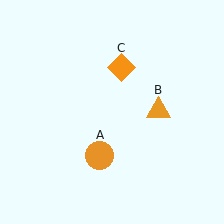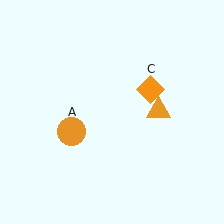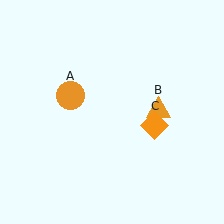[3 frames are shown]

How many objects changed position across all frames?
2 objects changed position: orange circle (object A), orange diamond (object C).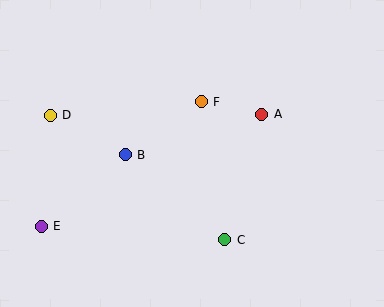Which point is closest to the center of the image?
Point F at (201, 102) is closest to the center.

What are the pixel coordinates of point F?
Point F is at (201, 102).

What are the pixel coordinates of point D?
Point D is at (50, 115).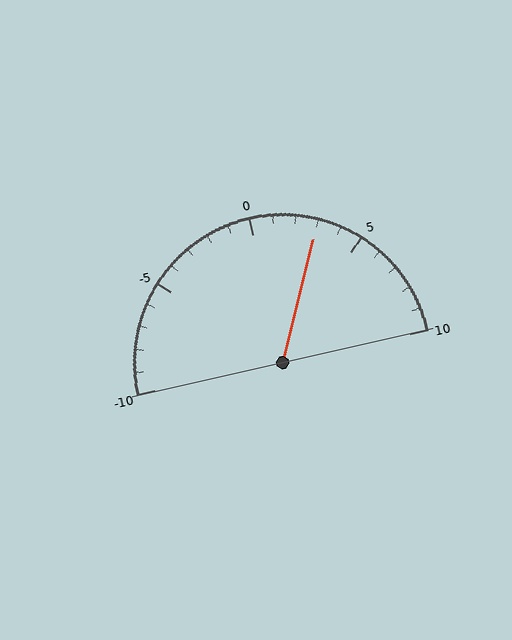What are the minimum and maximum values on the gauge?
The gauge ranges from -10 to 10.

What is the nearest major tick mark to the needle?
The nearest major tick mark is 5.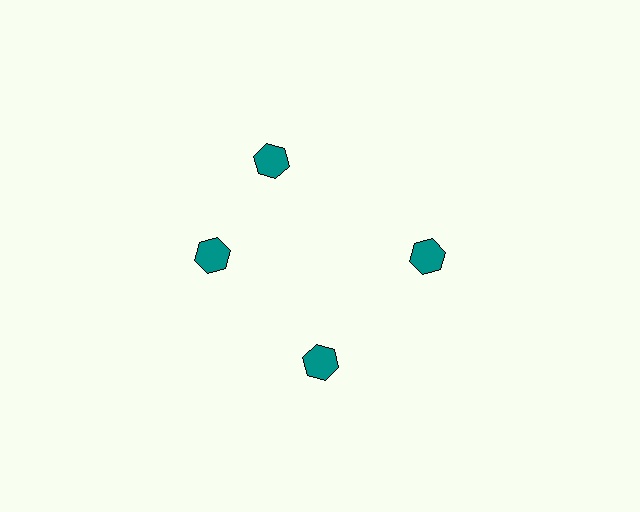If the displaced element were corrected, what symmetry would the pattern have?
It would have 4-fold rotational symmetry — the pattern would map onto itself every 90 degrees.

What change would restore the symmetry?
The symmetry would be restored by rotating it back into even spacing with its neighbors so that all 4 hexagons sit at equal angles and equal distance from the center.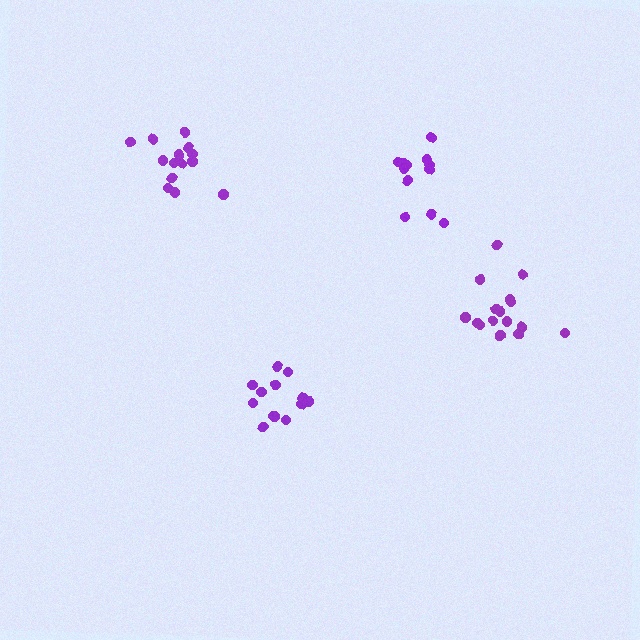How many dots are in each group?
Group 1: 13 dots, Group 2: 13 dots, Group 3: 15 dots, Group 4: 16 dots (57 total).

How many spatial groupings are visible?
There are 4 spatial groupings.